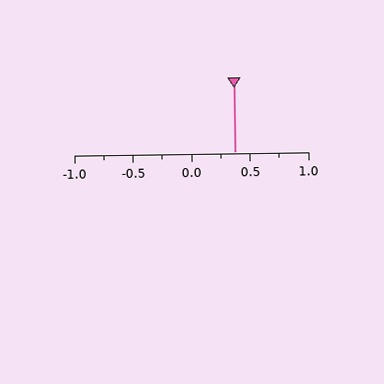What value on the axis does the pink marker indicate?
The marker indicates approximately 0.38.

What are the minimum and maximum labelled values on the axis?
The axis runs from -1.0 to 1.0.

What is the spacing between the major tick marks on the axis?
The major ticks are spaced 0.5 apart.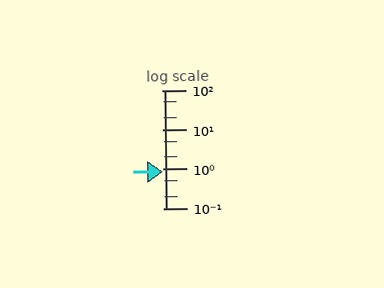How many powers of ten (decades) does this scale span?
The scale spans 3 decades, from 0.1 to 100.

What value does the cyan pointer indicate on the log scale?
The pointer indicates approximately 0.83.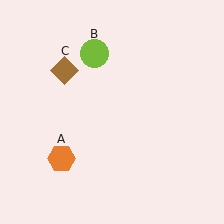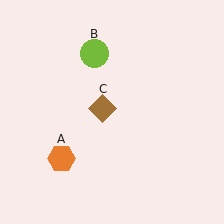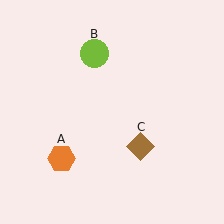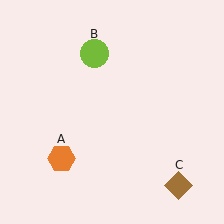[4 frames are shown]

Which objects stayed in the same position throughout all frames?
Orange hexagon (object A) and lime circle (object B) remained stationary.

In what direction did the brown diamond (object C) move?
The brown diamond (object C) moved down and to the right.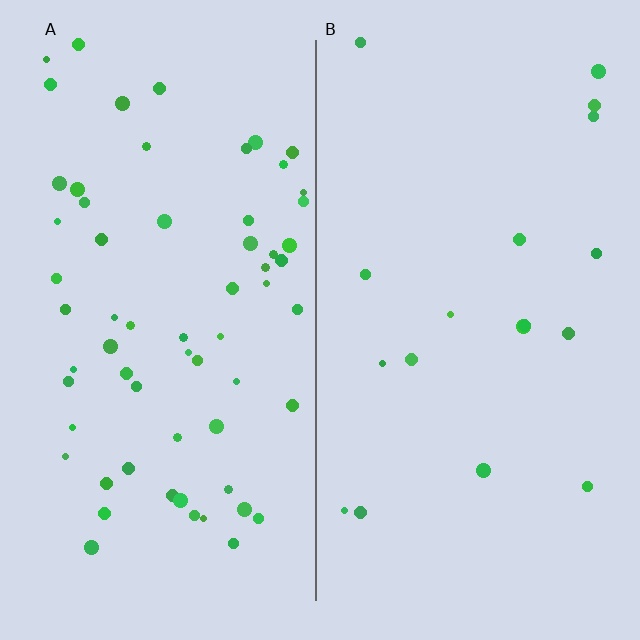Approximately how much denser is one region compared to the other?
Approximately 3.5× — region A over region B.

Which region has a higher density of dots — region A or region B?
A (the left).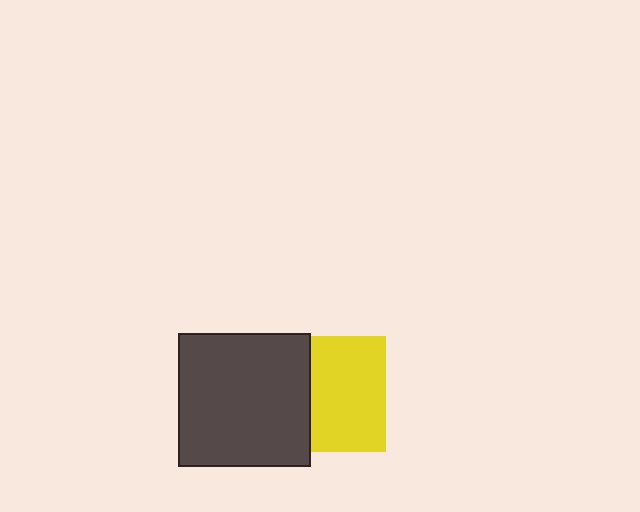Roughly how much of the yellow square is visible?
About half of it is visible (roughly 64%).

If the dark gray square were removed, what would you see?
You would see the complete yellow square.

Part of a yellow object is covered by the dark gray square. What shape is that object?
It is a square.